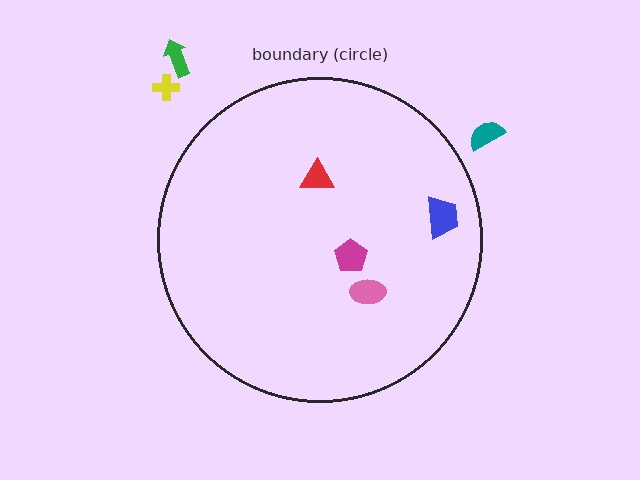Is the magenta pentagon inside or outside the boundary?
Inside.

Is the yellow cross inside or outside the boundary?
Outside.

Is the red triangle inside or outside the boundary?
Inside.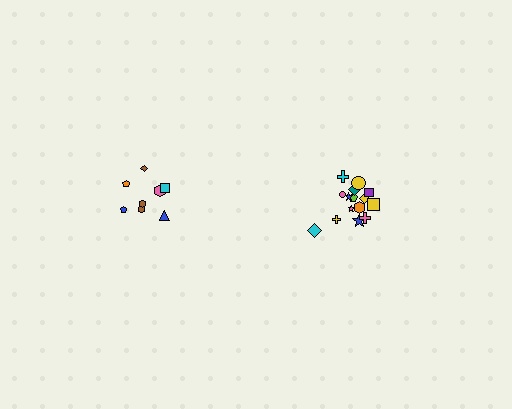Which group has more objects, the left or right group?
The right group.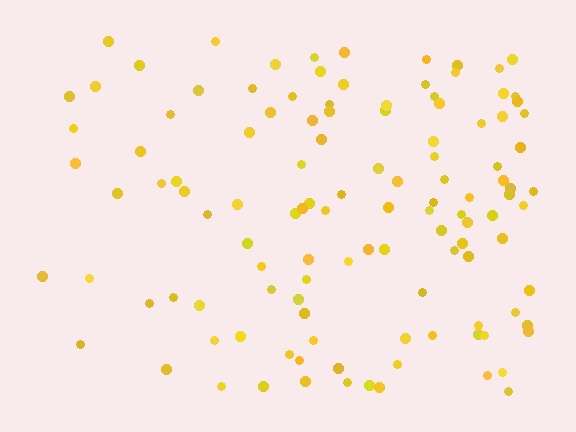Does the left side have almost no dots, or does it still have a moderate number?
Still a moderate number, just noticeably fewer than the right.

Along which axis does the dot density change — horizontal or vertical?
Horizontal.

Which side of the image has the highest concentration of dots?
The right.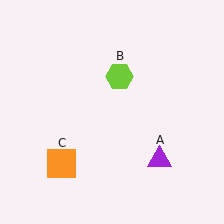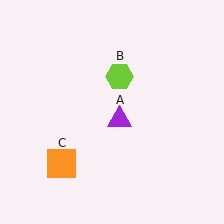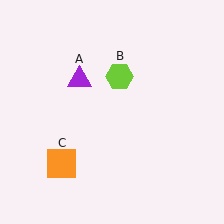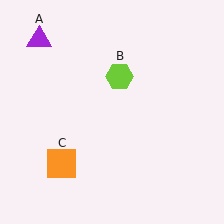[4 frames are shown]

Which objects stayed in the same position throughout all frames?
Lime hexagon (object B) and orange square (object C) remained stationary.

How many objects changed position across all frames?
1 object changed position: purple triangle (object A).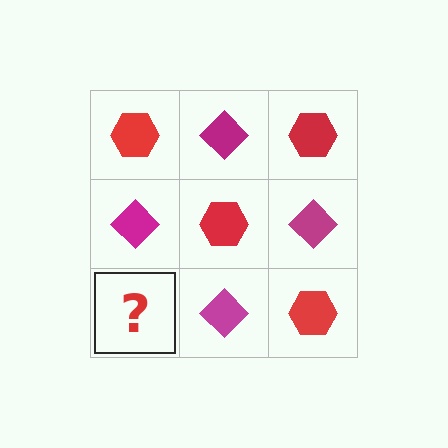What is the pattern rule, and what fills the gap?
The rule is that it alternates red hexagon and magenta diamond in a checkerboard pattern. The gap should be filled with a red hexagon.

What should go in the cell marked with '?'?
The missing cell should contain a red hexagon.